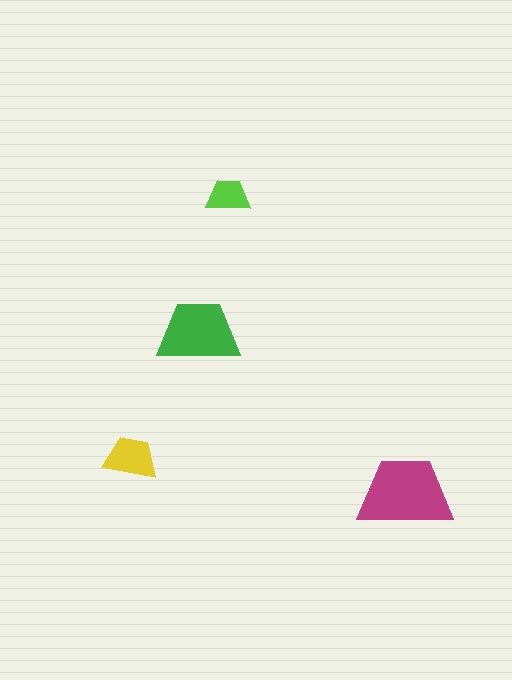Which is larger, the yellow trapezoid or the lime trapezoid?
The yellow one.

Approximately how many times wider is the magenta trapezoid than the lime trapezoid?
About 2 times wider.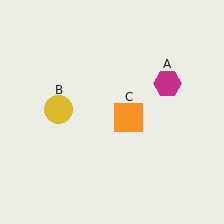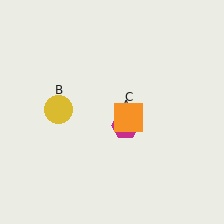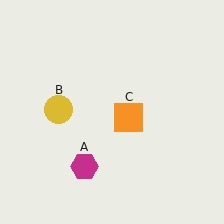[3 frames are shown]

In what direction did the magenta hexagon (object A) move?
The magenta hexagon (object A) moved down and to the left.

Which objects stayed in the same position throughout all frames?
Yellow circle (object B) and orange square (object C) remained stationary.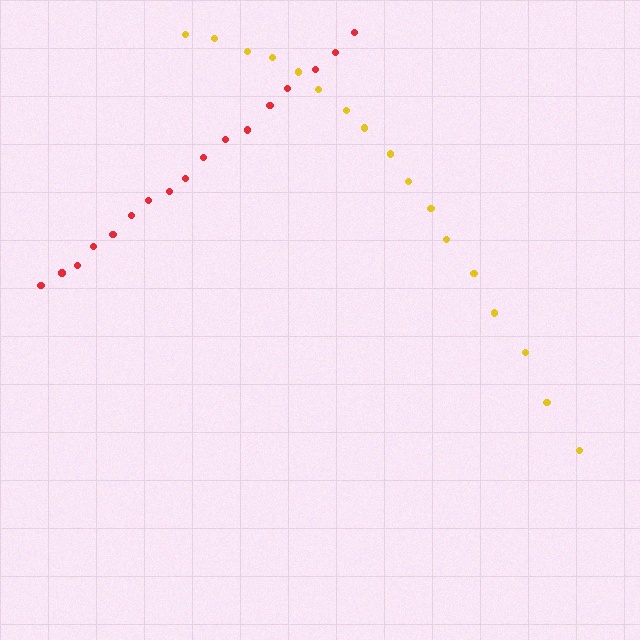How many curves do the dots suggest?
There are 2 distinct paths.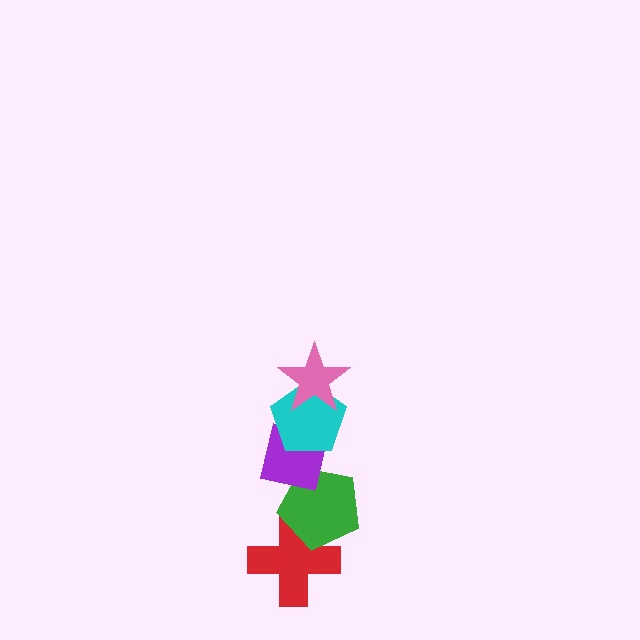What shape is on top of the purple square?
The cyan pentagon is on top of the purple square.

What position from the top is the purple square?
The purple square is 3rd from the top.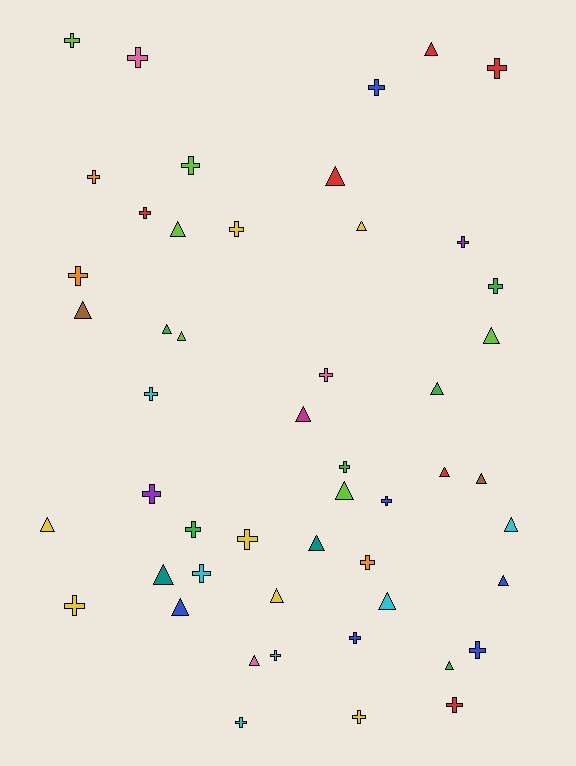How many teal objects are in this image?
There are 2 teal objects.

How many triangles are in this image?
There are 23 triangles.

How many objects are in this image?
There are 50 objects.